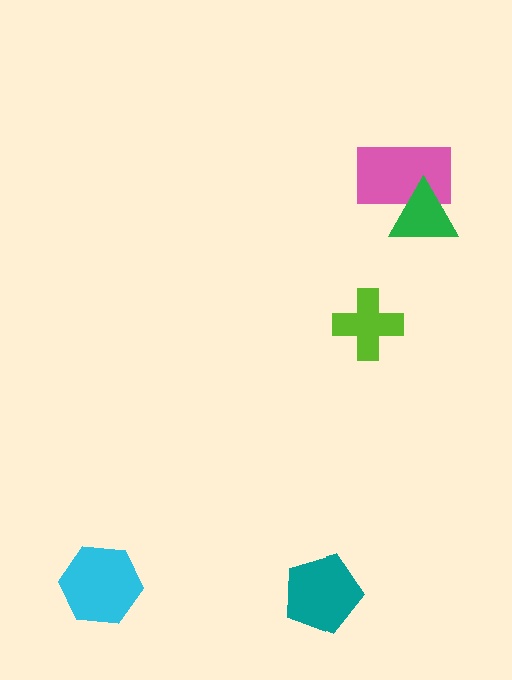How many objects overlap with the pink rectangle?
1 object overlaps with the pink rectangle.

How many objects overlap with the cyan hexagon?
0 objects overlap with the cyan hexagon.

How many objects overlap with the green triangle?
1 object overlaps with the green triangle.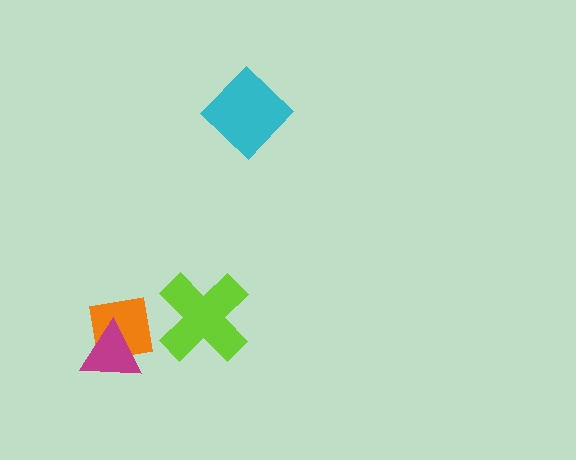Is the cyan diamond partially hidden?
No, no other shape covers it.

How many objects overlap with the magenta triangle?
1 object overlaps with the magenta triangle.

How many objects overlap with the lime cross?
0 objects overlap with the lime cross.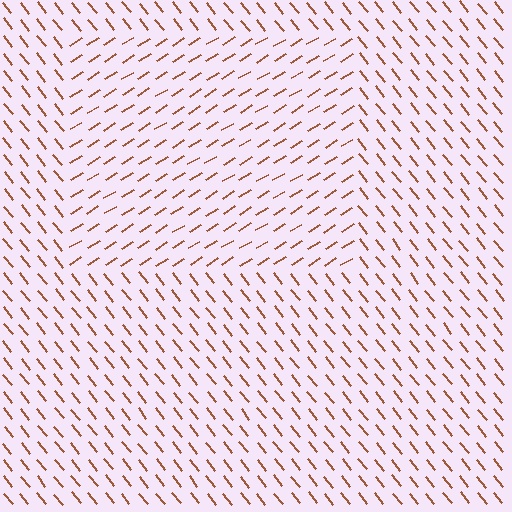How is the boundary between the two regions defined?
The boundary is defined purely by a change in line orientation (approximately 83 degrees difference). All lines are the same color and thickness.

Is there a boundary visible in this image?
Yes, there is a texture boundary formed by a change in line orientation.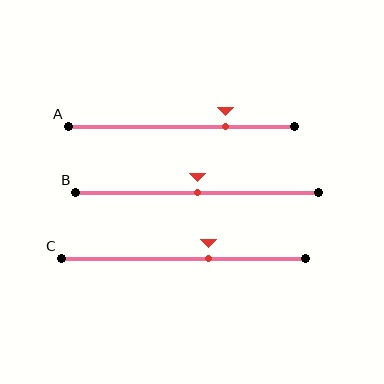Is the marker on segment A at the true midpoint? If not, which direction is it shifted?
No, the marker on segment A is shifted to the right by about 19% of the segment length.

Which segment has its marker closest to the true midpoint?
Segment B has its marker closest to the true midpoint.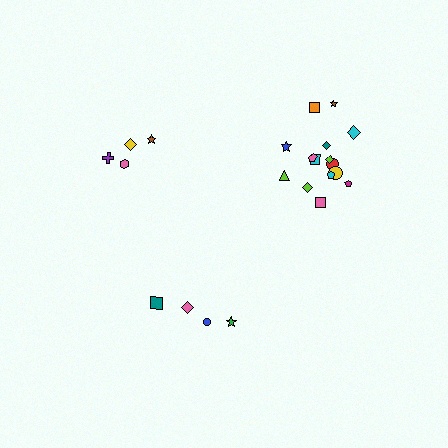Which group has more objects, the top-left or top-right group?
The top-right group.